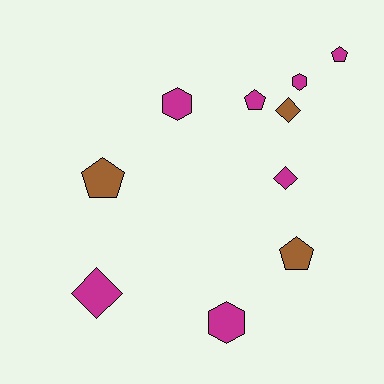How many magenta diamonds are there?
There are 2 magenta diamonds.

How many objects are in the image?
There are 10 objects.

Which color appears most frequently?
Magenta, with 7 objects.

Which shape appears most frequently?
Pentagon, with 4 objects.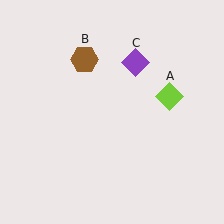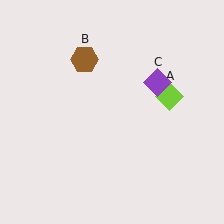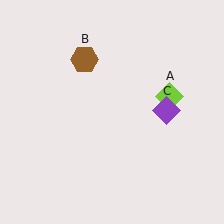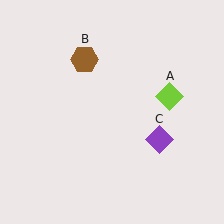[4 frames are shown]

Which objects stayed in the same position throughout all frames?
Lime diamond (object A) and brown hexagon (object B) remained stationary.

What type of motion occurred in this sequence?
The purple diamond (object C) rotated clockwise around the center of the scene.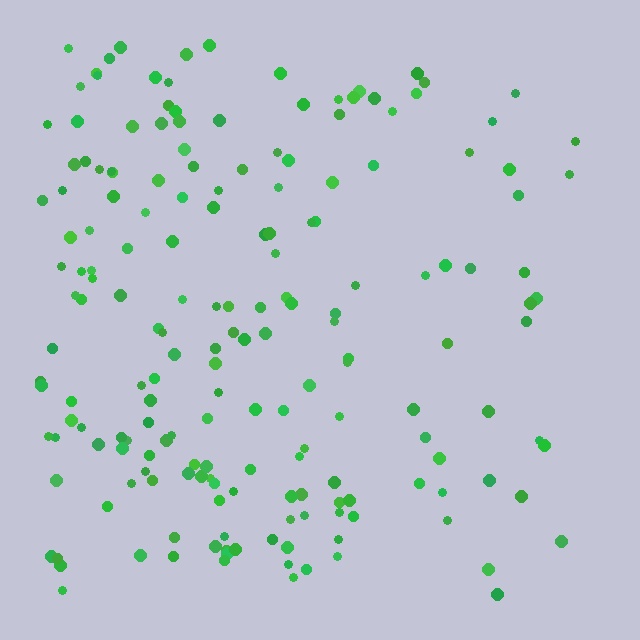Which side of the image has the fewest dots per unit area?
The right.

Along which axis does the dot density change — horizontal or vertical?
Horizontal.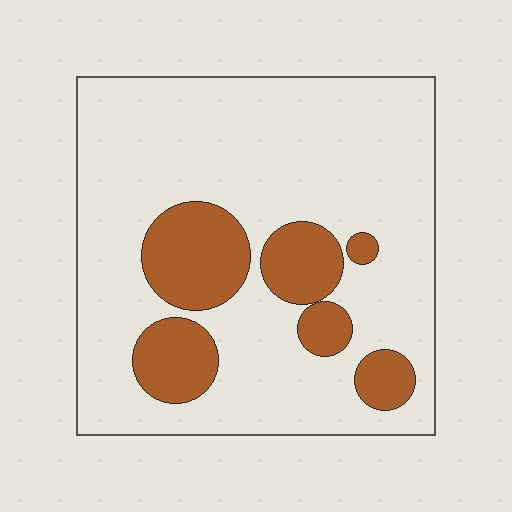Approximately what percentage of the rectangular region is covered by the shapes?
Approximately 20%.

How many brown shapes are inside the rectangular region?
6.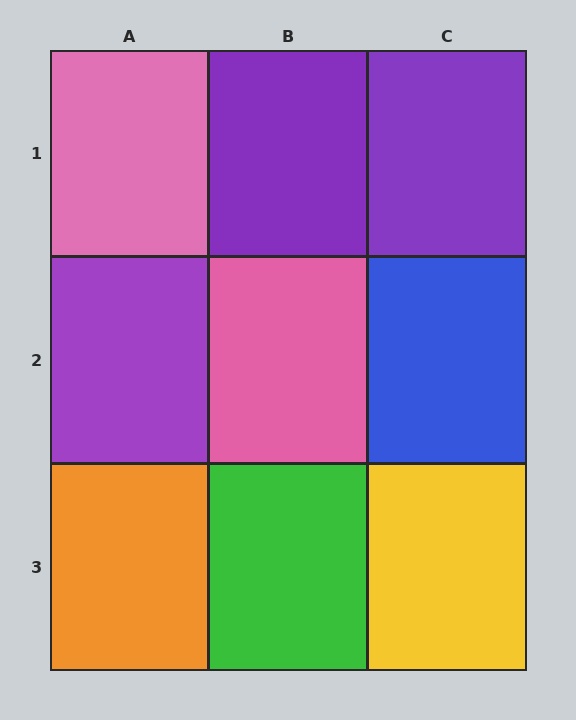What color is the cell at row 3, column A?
Orange.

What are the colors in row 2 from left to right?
Purple, pink, blue.